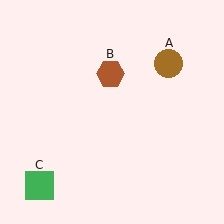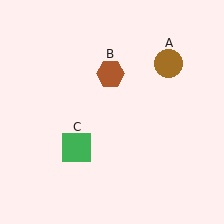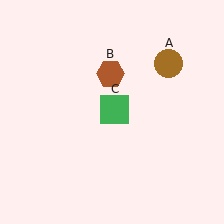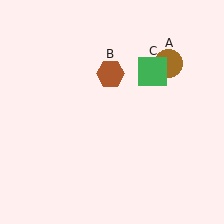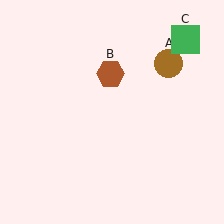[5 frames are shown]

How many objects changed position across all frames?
1 object changed position: green square (object C).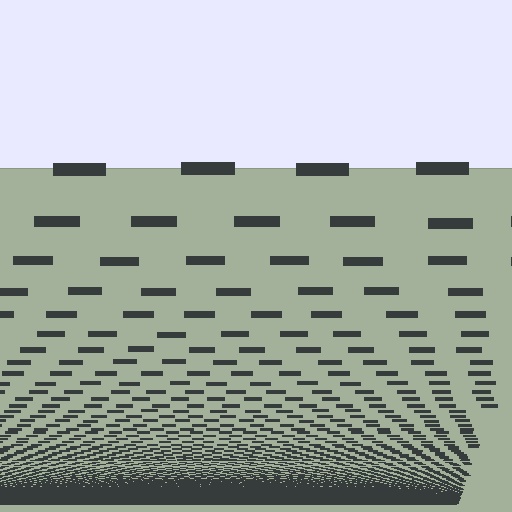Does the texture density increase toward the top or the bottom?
Density increases toward the bottom.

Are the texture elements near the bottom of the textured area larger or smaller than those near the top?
Smaller. The gradient is inverted — elements near the bottom are smaller and denser.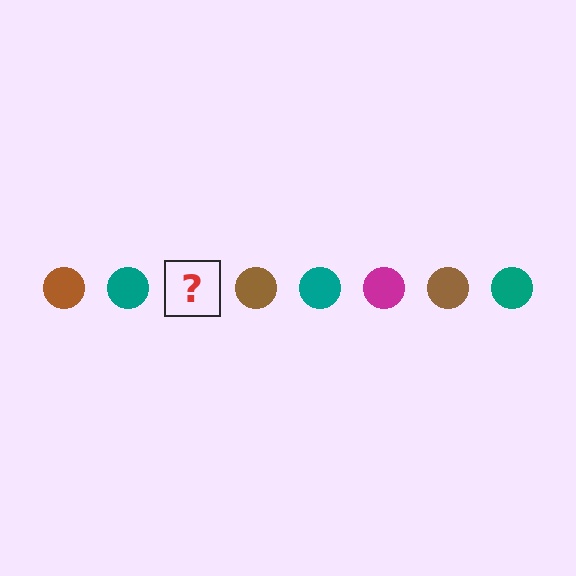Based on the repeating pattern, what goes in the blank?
The blank should be a magenta circle.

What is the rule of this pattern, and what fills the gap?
The rule is that the pattern cycles through brown, teal, magenta circles. The gap should be filled with a magenta circle.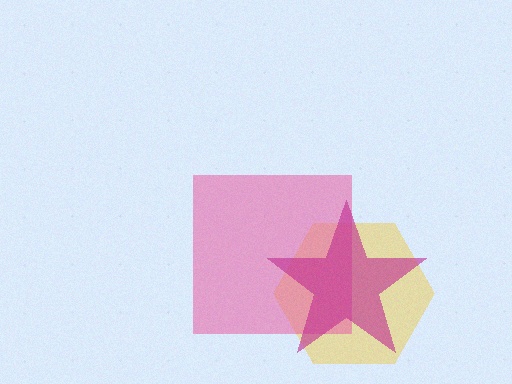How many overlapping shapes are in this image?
There are 3 overlapping shapes in the image.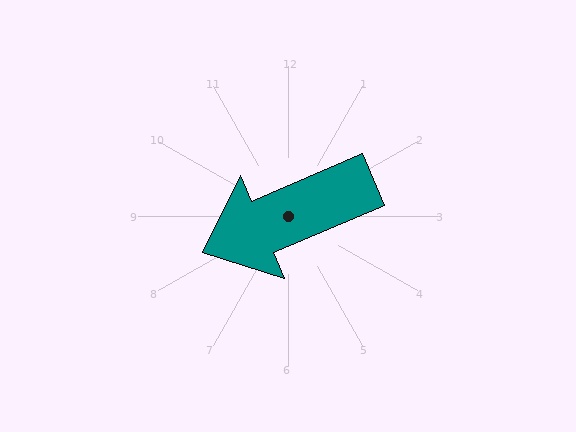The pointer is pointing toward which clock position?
Roughly 8 o'clock.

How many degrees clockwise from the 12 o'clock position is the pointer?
Approximately 247 degrees.